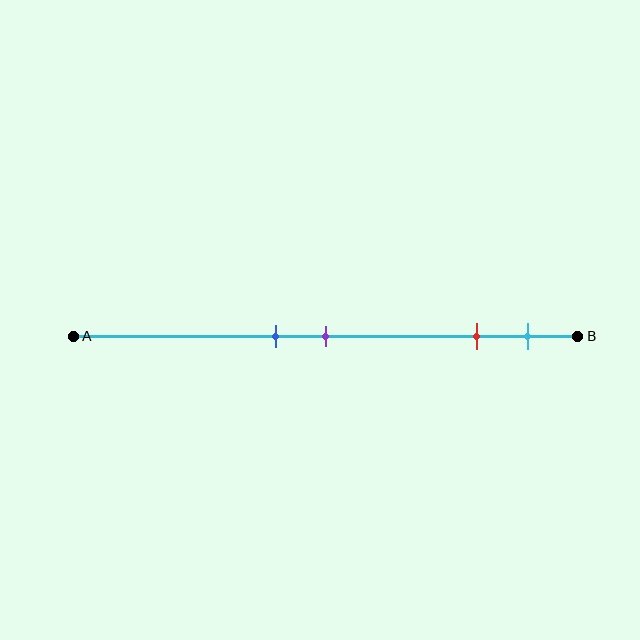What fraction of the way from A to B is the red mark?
The red mark is approximately 80% (0.8) of the way from A to B.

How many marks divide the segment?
There are 4 marks dividing the segment.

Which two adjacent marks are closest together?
The blue and purple marks are the closest adjacent pair.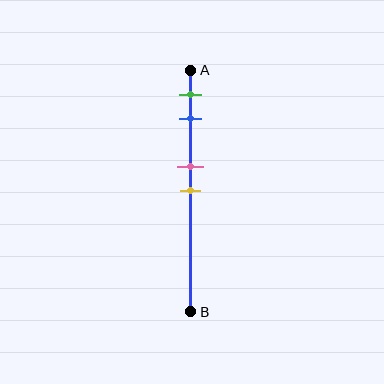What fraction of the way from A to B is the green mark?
The green mark is approximately 10% (0.1) of the way from A to B.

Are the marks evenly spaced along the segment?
No, the marks are not evenly spaced.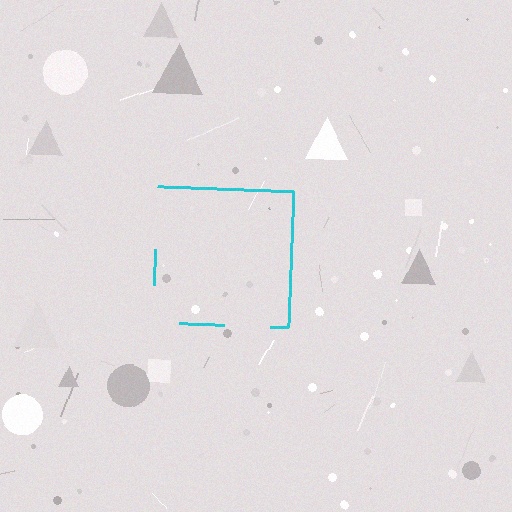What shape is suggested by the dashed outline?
The dashed outline suggests a square.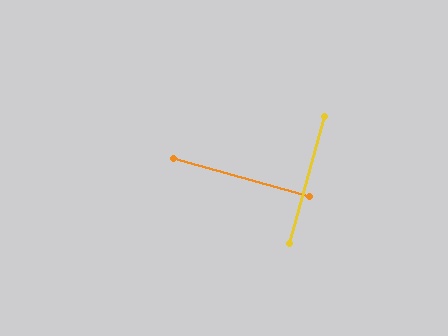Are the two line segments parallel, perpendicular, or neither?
Perpendicular — they meet at approximately 90°.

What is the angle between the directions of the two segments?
Approximately 90 degrees.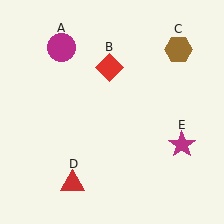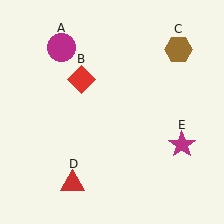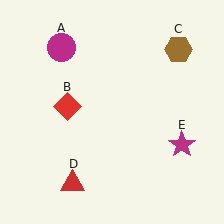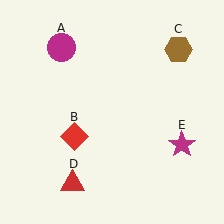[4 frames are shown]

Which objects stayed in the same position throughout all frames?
Magenta circle (object A) and brown hexagon (object C) and red triangle (object D) and magenta star (object E) remained stationary.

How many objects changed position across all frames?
1 object changed position: red diamond (object B).